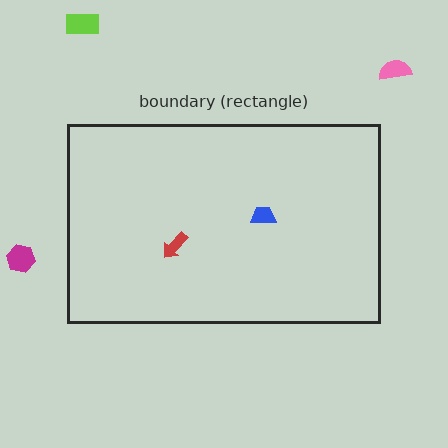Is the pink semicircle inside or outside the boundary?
Outside.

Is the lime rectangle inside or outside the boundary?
Outside.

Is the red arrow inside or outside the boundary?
Inside.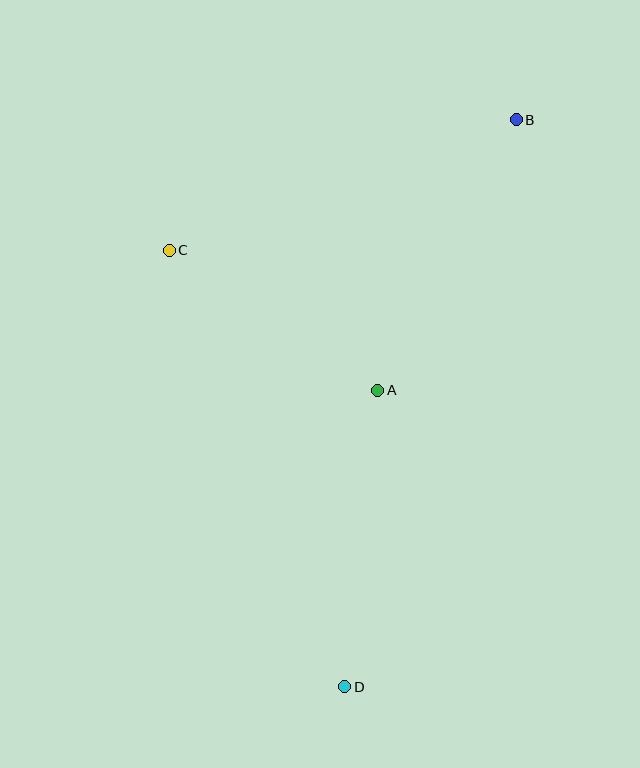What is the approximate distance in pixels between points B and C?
The distance between B and C is approximately 370 pixels.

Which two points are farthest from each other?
Points B and D are farthest from each other.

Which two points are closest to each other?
Points A and C are closest to each other.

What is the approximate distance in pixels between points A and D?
The distance between A and D is approximately 298 pixels.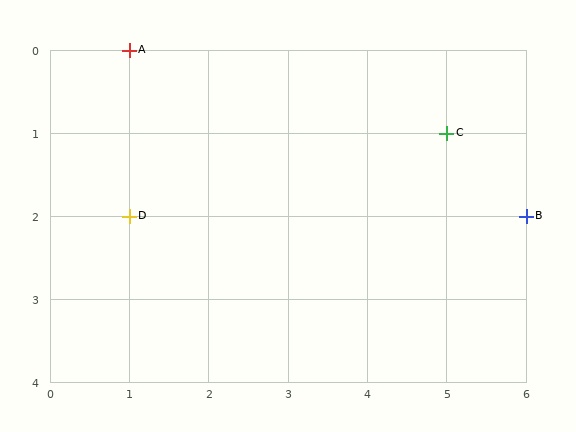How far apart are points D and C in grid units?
Points D and C are 4 columns and 1 row apart (about 4.1 grid units diagonally).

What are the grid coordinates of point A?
Point A is at grid coordinates (1, 0).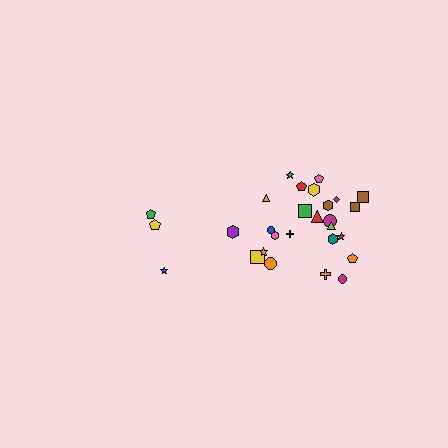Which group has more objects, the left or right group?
The right group.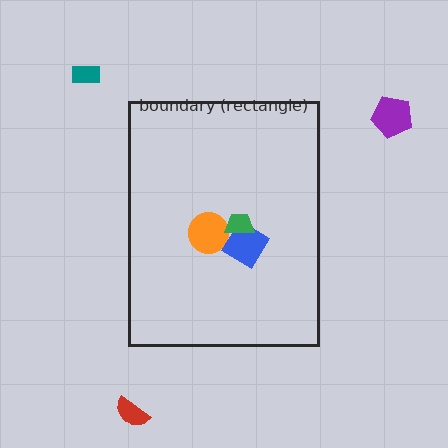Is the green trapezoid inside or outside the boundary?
Inside.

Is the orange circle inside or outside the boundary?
Inside.